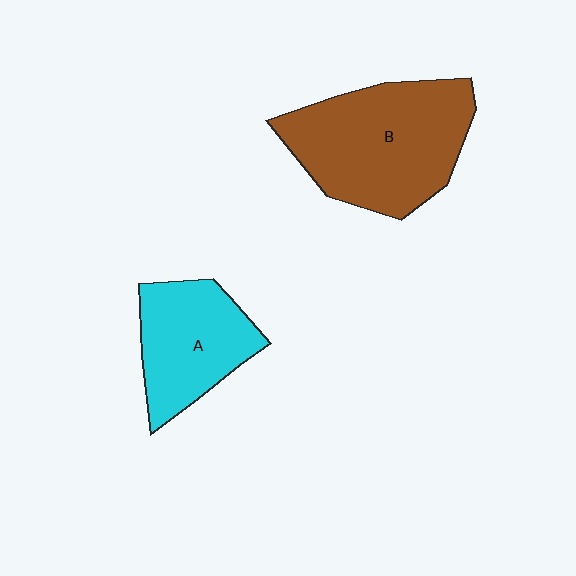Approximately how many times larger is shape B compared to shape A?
Approximately 1.6 times.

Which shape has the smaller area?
Shape A (cyan).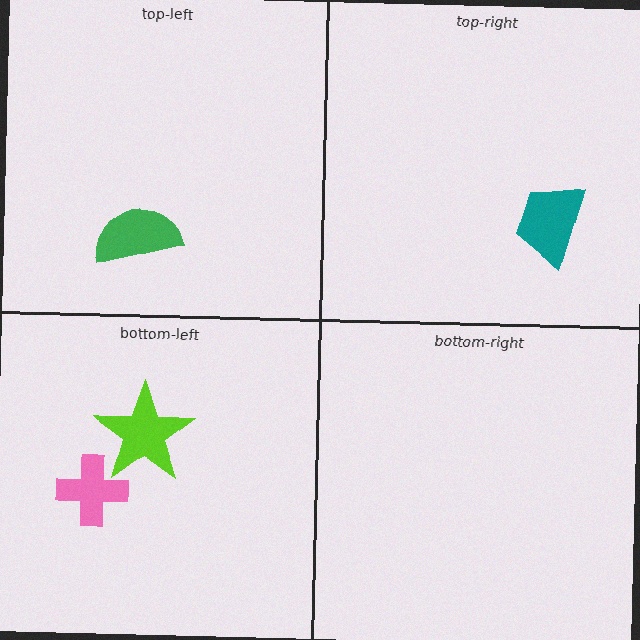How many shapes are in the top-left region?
1.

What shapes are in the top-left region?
The green semicircle.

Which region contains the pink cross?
The bottom-left region.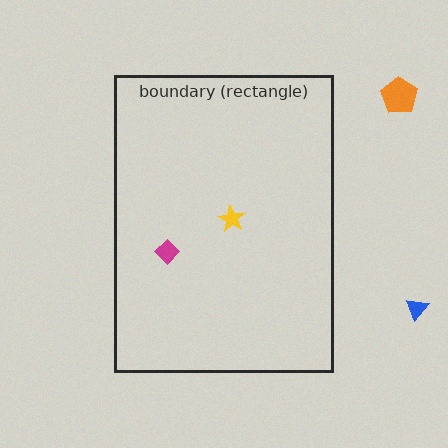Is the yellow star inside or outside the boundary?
Inside.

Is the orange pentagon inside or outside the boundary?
Outside.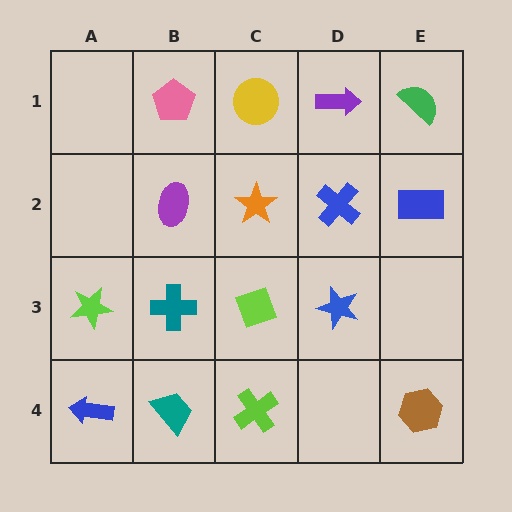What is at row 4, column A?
A blue arrow.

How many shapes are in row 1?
4 shapes.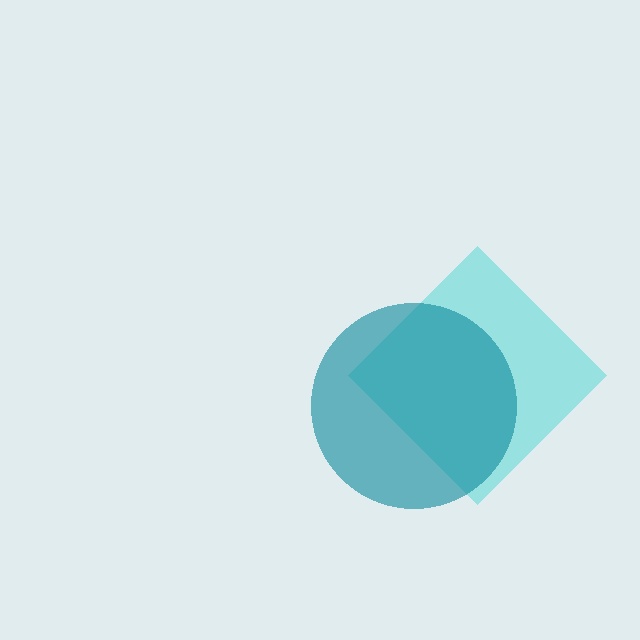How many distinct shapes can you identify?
There are 2 distinct shapes: a cyan diamond, a teal circle.